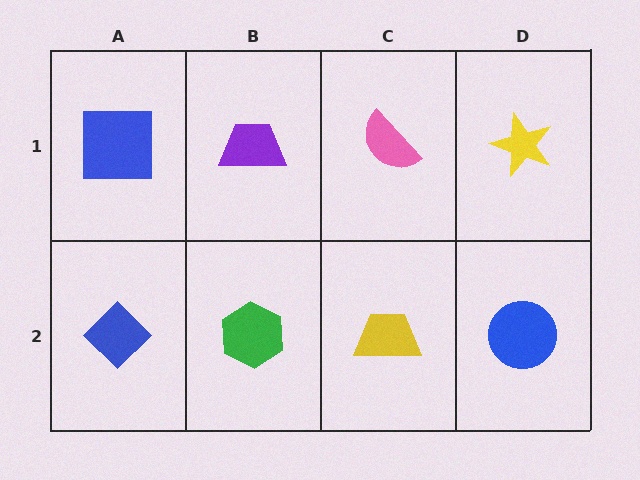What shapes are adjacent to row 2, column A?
A blue square (row 1, column A), a green hexagon (row 2, column B).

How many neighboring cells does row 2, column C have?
3.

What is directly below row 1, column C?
A yellow trapezoid.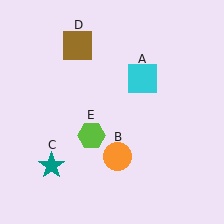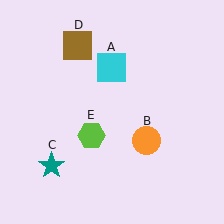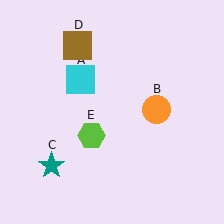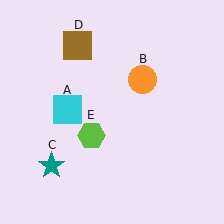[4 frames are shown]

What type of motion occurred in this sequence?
The cyan square (object A), orange circle (object B) rotated counterclockwise around the center of the scene.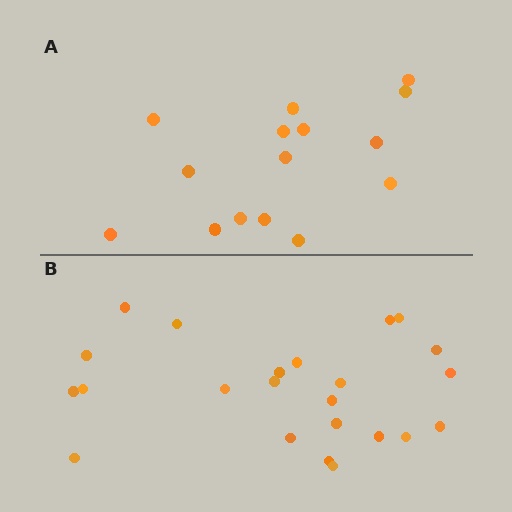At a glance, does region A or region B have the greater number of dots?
Region B (the bottom region) has more dots.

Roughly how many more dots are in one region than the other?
Region B has roughly 8 or so more dots than region A.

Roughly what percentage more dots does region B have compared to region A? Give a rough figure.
About 55% more.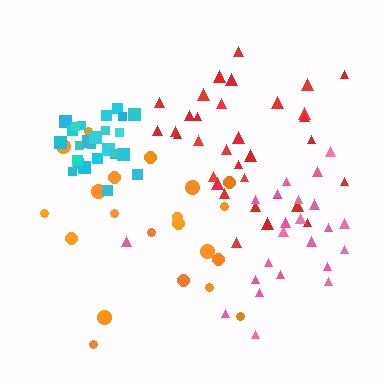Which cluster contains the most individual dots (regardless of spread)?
Red (33).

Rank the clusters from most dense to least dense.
cyan, red, pink, orange.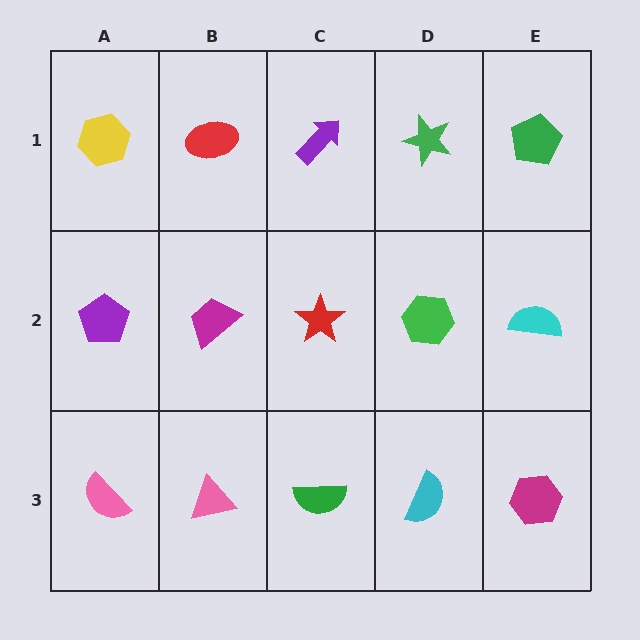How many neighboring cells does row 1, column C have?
3.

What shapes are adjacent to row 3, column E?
A cyan semicircle (row 2, column E), a cyan semicircle (row 3, column D).